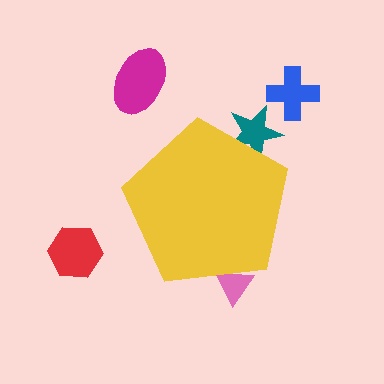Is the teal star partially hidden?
Yes, the teal star is partially hidden behind the yellow pentagon.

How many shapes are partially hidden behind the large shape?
2 shapes are partially hidden.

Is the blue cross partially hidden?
No, the blue cross is fully visible.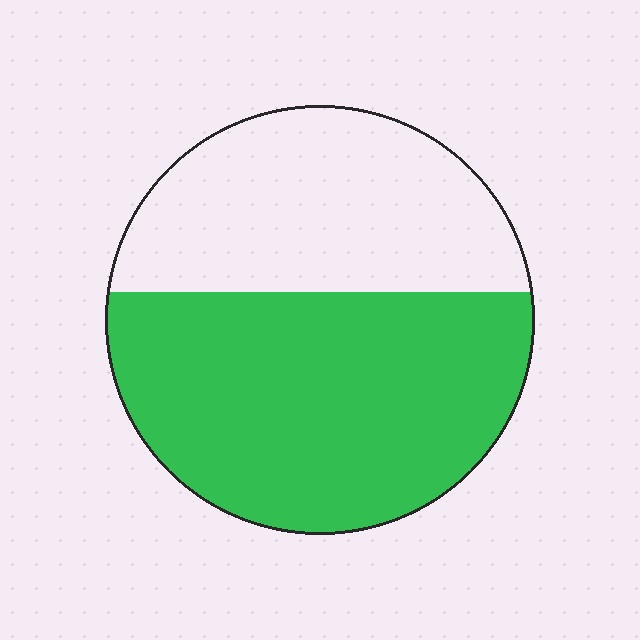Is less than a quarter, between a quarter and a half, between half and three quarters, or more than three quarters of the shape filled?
Between half and three quarters.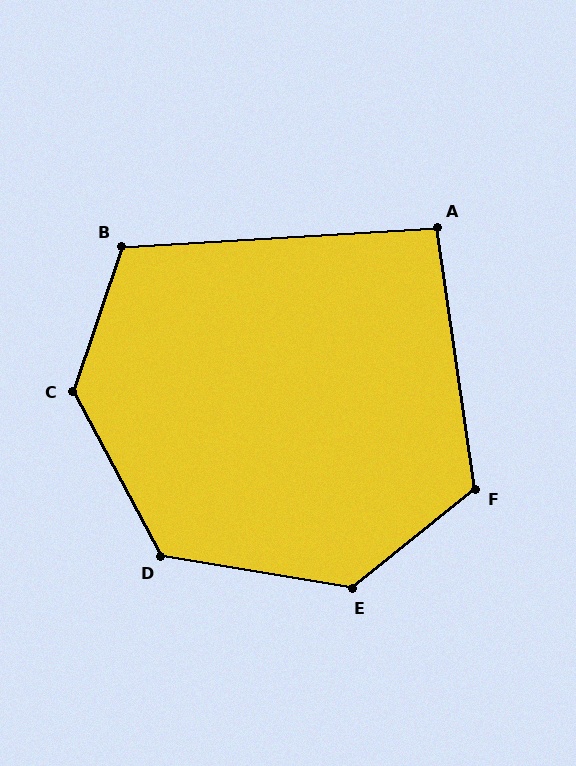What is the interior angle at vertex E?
Approximately 132 degrees (obtuse).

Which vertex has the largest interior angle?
C, at approximately 134 degrees.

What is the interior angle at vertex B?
Approximately 112 degrees (obtuse).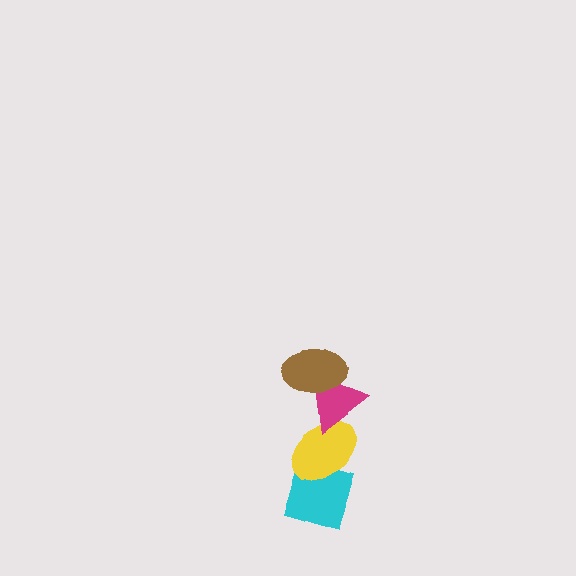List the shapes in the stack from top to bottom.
From top to bottom: the brown ellipse, the magenta triangle, the yellow ellipse, the cyan diamond.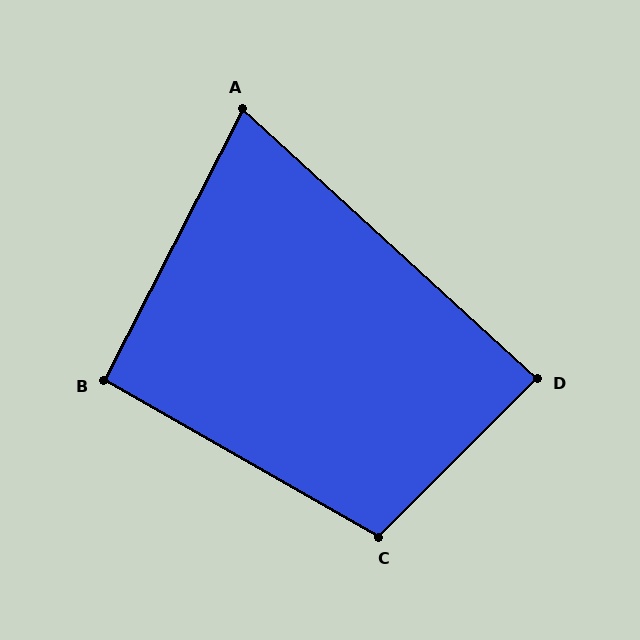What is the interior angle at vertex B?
Approximately 93 degrees (approximately right).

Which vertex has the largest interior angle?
C, at approximately 105 degrees.